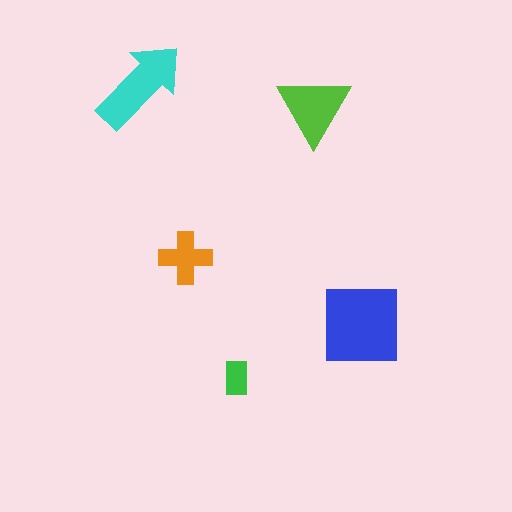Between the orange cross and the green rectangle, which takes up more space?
The orange cross.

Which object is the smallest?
The green rectangle.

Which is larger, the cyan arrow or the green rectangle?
The cyan arrow.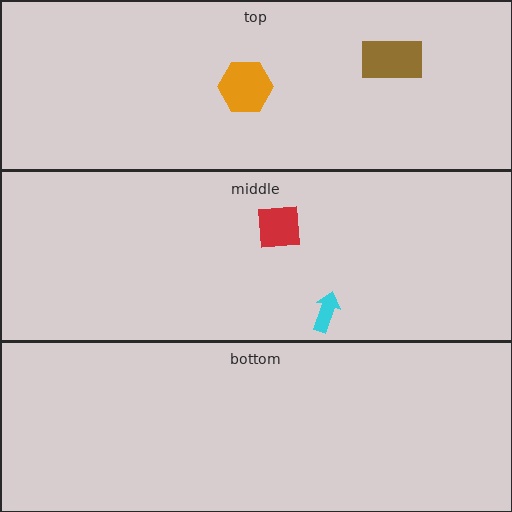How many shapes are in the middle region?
2.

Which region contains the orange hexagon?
The top region.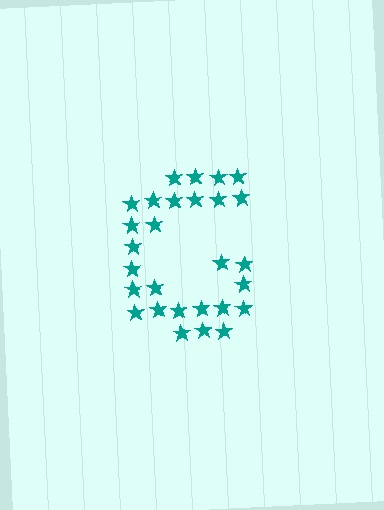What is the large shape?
The large shape is the letter G.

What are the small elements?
The small elements are stars.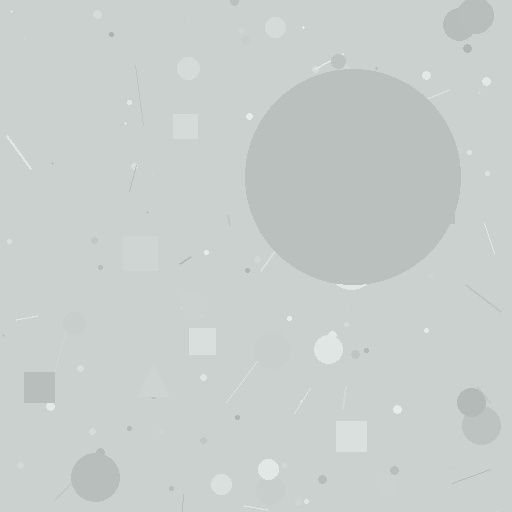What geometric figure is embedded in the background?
A circle is embedded in the background.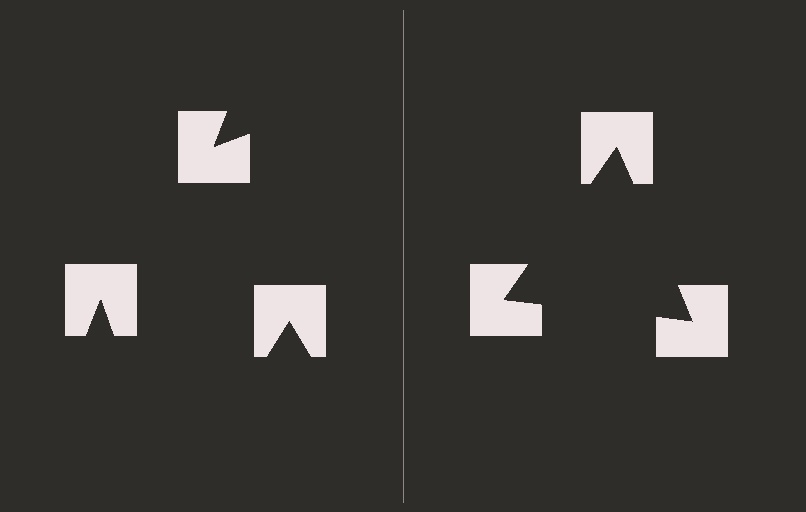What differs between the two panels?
The notched squares are positioned identically on both sides; only the wedge orientations differ. On the right they align to a triangle; on the left they are misaligned.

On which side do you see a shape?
An illusory triangle appears on the right side. On the left side the wedge cuts are rotated, so no coherent shape forms.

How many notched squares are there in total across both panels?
6 — 3 on each side.